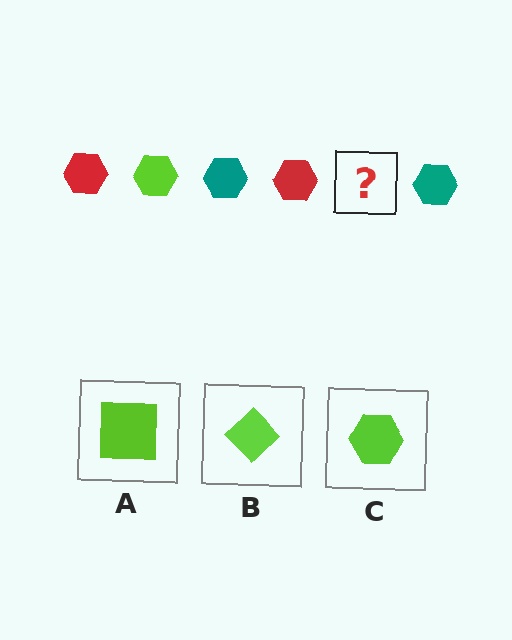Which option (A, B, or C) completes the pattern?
C.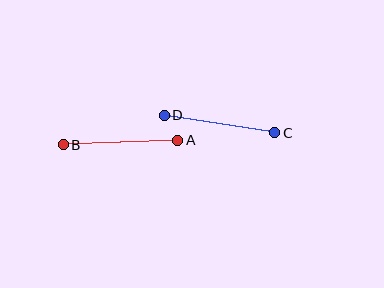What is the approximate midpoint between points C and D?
The midpoint is at approximately (220, 124) pixels.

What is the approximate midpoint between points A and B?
The midpoint is at approximately (121, 143) pixels.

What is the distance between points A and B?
The distance is approximately 115 pixels.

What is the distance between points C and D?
The distance is approximately 112 pixels.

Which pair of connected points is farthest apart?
Points A and B are farthest apart.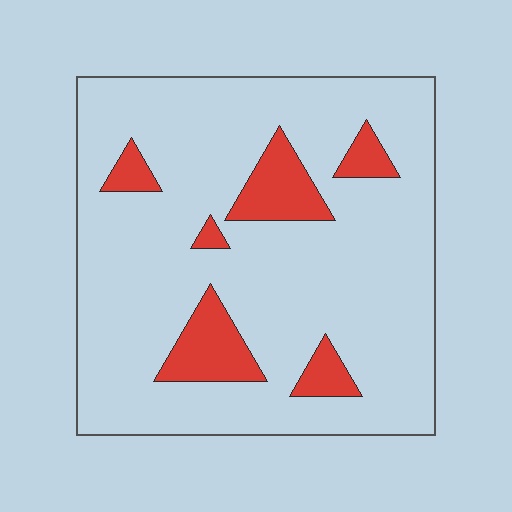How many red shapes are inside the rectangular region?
6.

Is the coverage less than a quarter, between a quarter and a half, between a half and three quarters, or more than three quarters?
Less than a quarter.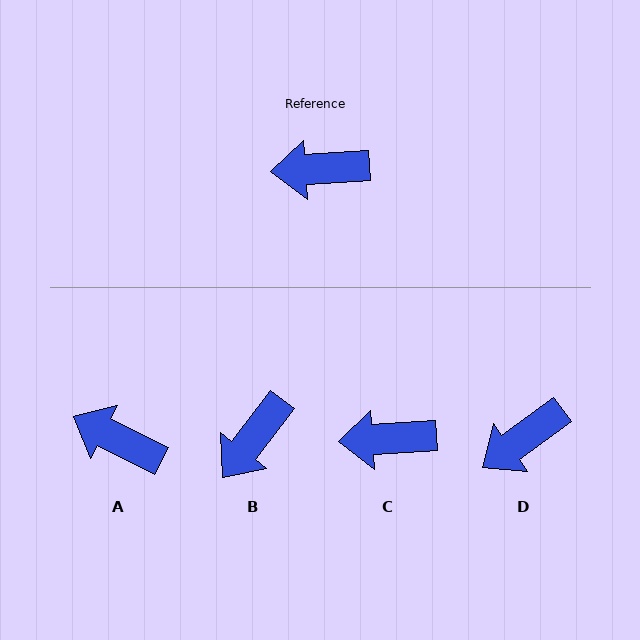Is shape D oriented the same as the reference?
No, it is off by about 32 degrees.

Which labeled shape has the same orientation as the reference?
C.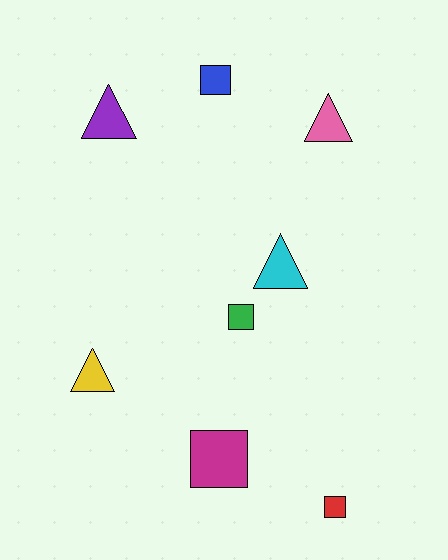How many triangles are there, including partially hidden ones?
There are 4 triangles.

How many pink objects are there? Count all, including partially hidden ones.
There is 1 pink object.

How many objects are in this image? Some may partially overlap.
There are 8 objects.